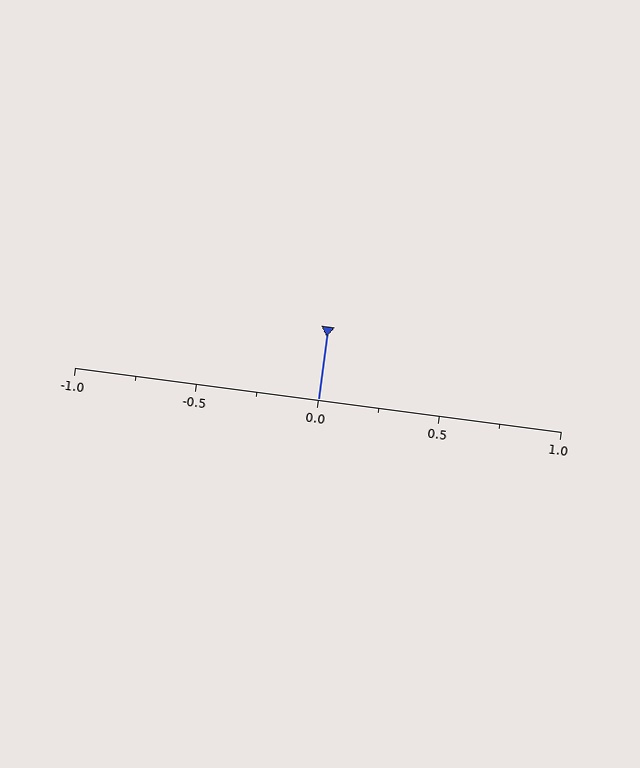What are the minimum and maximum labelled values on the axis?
The axis runs from -1.0 to 1.0.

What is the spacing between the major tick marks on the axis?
The major ticks are spaced 0.5 apart.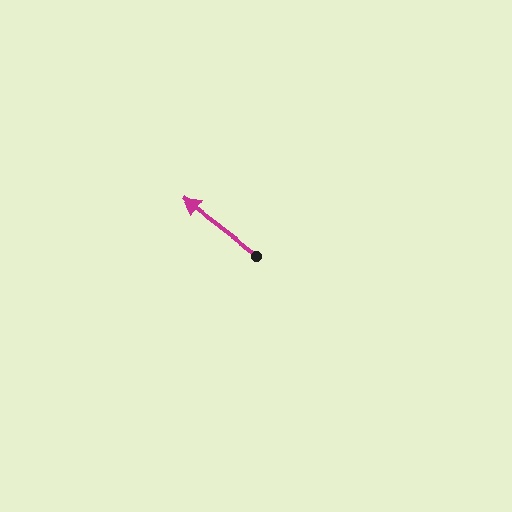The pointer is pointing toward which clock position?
Roughly 10 o'clock.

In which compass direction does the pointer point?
Northwest.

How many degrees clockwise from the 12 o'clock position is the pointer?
Approximately 307 degrees.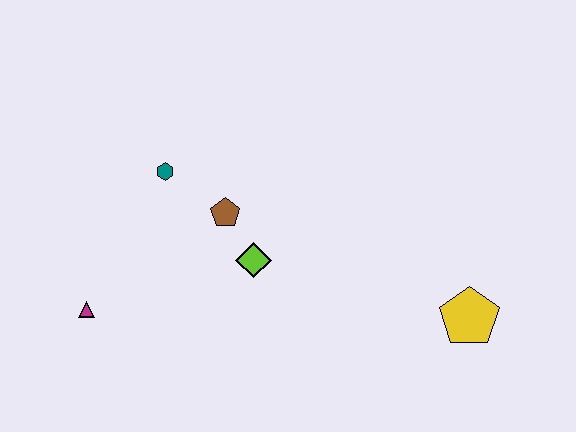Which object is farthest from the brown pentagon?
The yellow pentagon is farthest from the brown pentagon.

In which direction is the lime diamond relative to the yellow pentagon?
The lime diamond is to the left of the yellow pentagon.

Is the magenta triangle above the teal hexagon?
No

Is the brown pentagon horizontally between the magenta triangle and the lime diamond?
Yes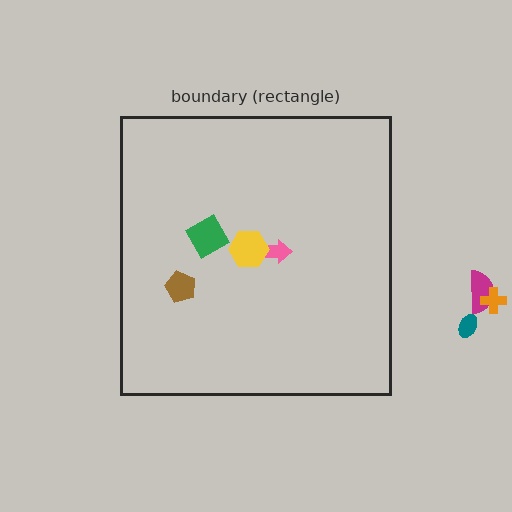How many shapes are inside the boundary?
4 inside, 3 outside.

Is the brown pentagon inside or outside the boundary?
Inside.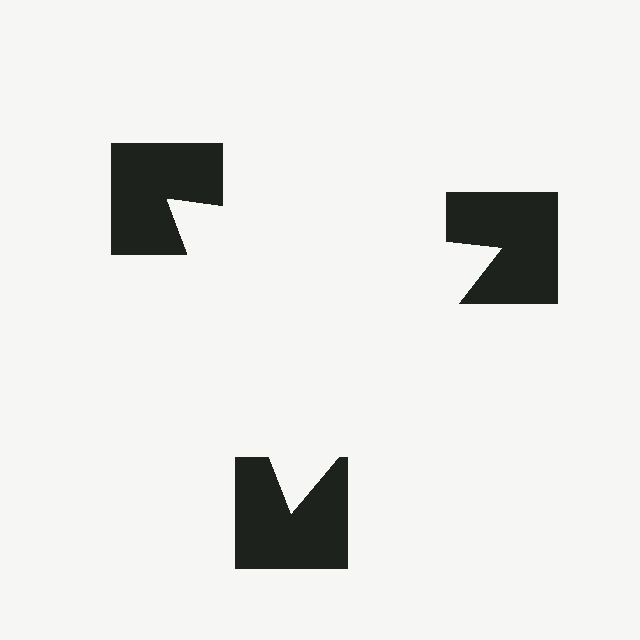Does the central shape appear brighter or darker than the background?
It typically appears slightly brighter than the background, even though no actual brightness change is drawn.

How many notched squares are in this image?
There are 3 — one at each vertex of the illusory triangle.